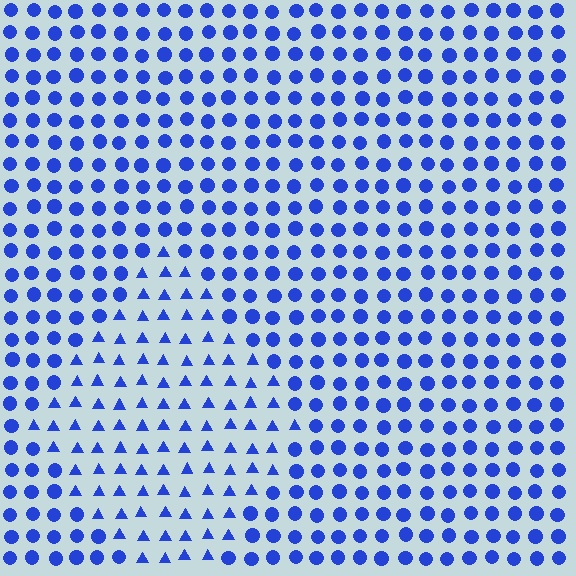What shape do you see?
I see a diamond.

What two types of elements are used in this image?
The image uses triangles inside the diamond region and circles outside it.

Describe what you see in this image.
The image is filled with small blue elements arranged in a uniform grid. A diamond-shaped region contains triangles, while the surrounding area contains circles. The boundary is defined purely by the change in element shape.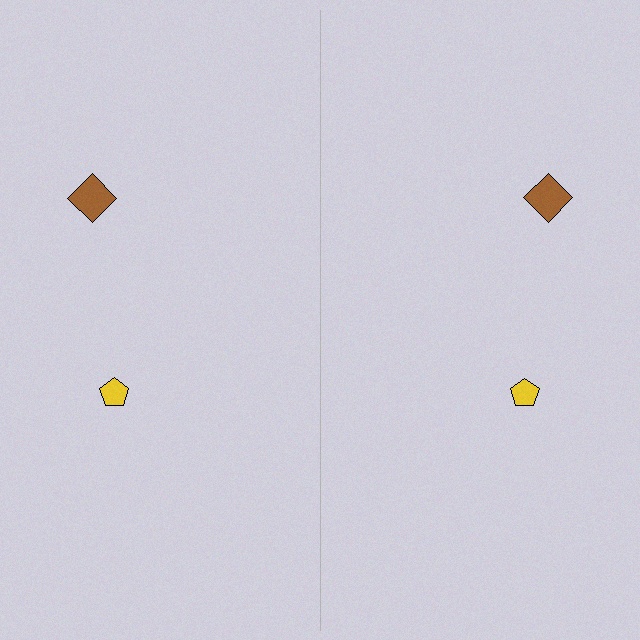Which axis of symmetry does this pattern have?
The pattern has a vertical axis of symmetry running through the center of the image.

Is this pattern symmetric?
Yes, this pattern has bilateral (reflection) symmetry.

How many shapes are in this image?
There are 4 shapes in this image.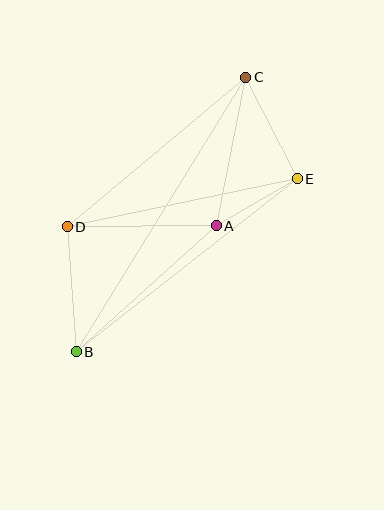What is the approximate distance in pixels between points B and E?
The distance between B and E is approximately 281 pixels.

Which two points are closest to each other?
Points A and E are closest to each other.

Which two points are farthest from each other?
Points B and C are farthest from each other.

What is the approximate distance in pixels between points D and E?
The distance between D and E is approximately 235 pixels.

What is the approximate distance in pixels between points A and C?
The distance between A and C is approximately 151 pixels.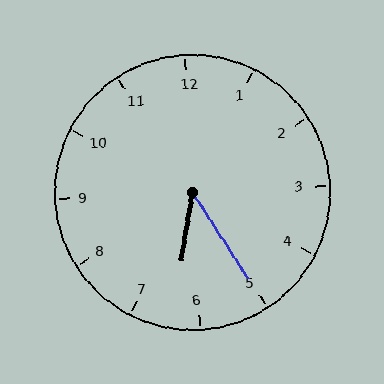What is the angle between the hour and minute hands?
Approximately 42 degrees.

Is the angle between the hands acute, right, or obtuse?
It is acute.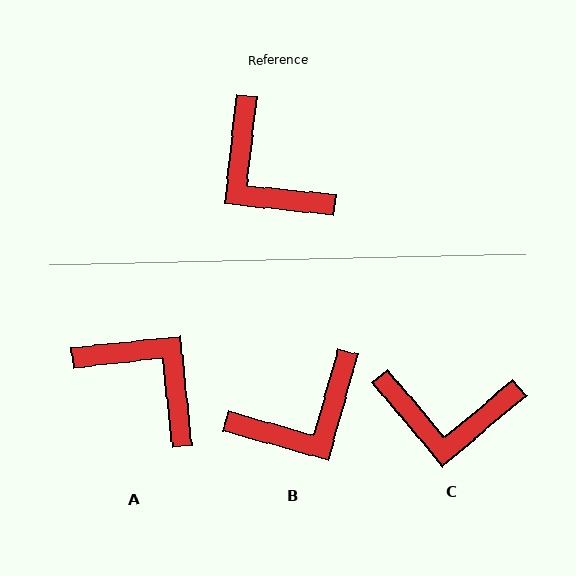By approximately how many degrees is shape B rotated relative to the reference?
Approximately 81 degrees counter-clockwise.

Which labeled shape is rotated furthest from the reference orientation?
A, about 168 degrees away.